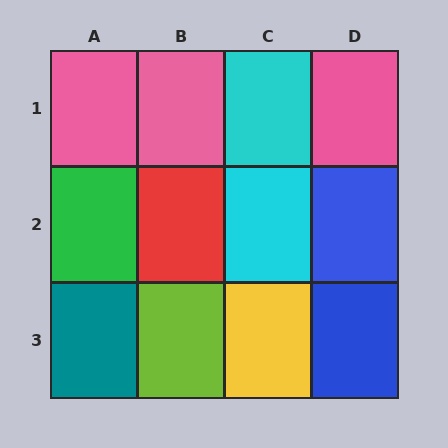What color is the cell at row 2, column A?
Green.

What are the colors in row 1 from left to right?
Pink, pink, cyan, pink.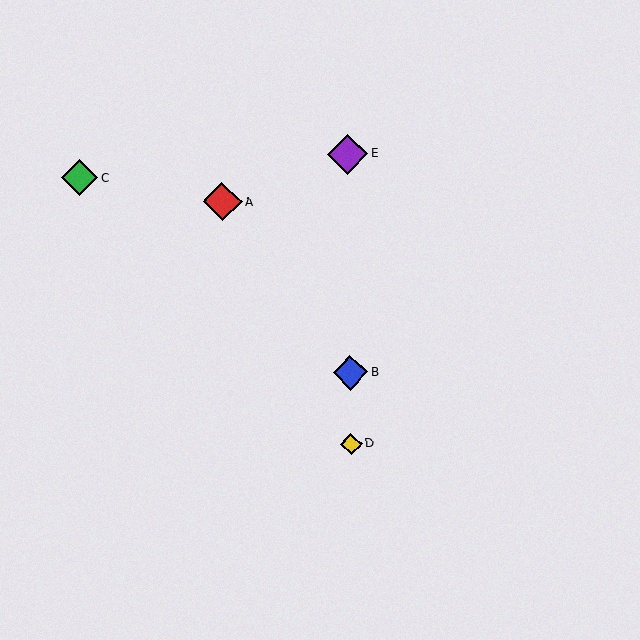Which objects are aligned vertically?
Objects B, D, E are aligned vertically.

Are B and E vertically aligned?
Yes, both are at x≈350.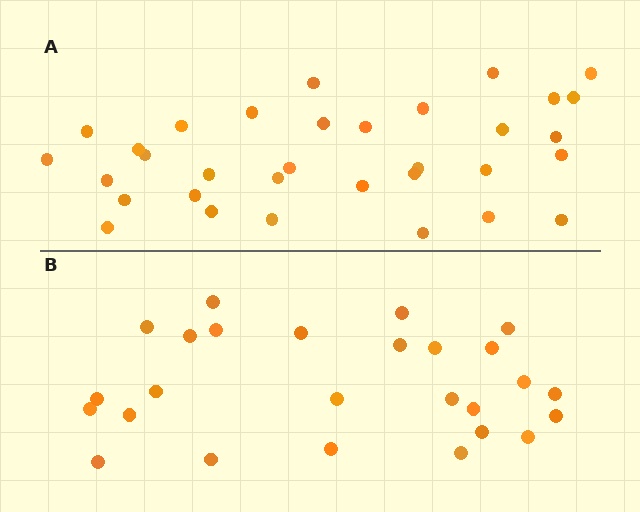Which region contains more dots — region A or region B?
Region A (the top region) has more dots.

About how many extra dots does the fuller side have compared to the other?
Region A has roughly 8 or so more dots than region B.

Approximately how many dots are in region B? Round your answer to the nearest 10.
About 30 dots. (The exact count is 26, which rounds to 30.)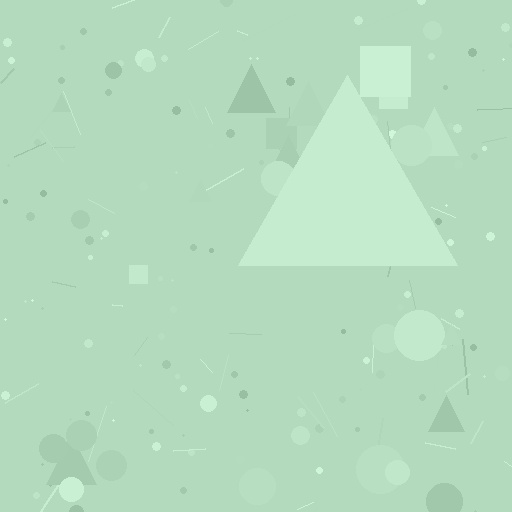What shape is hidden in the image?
A triangle is hidden in the image.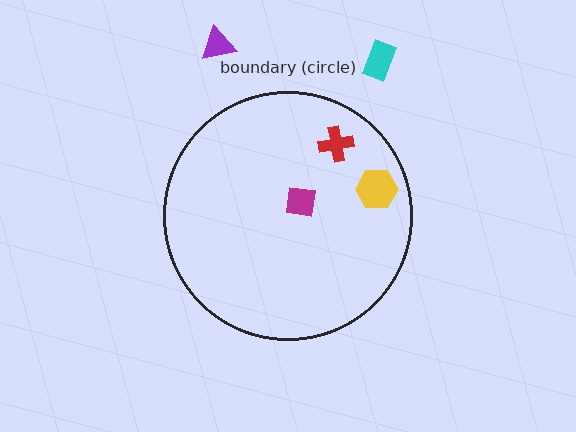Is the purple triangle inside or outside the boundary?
Outside.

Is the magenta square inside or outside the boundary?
Inside.